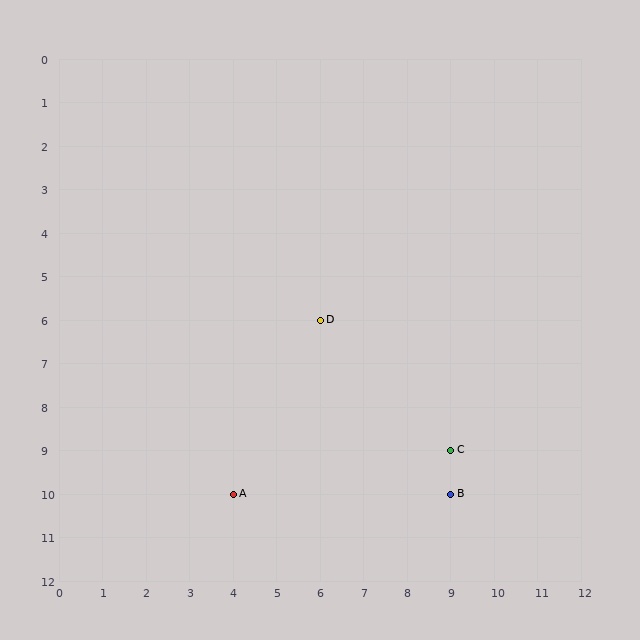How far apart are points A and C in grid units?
Points A and C are 5 columns and 1 row apart (about 5.1 grid units diagonally).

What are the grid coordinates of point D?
Point D is at grid coordinates (6, 6).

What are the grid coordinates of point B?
Point B is at grid coordinates (9, 10).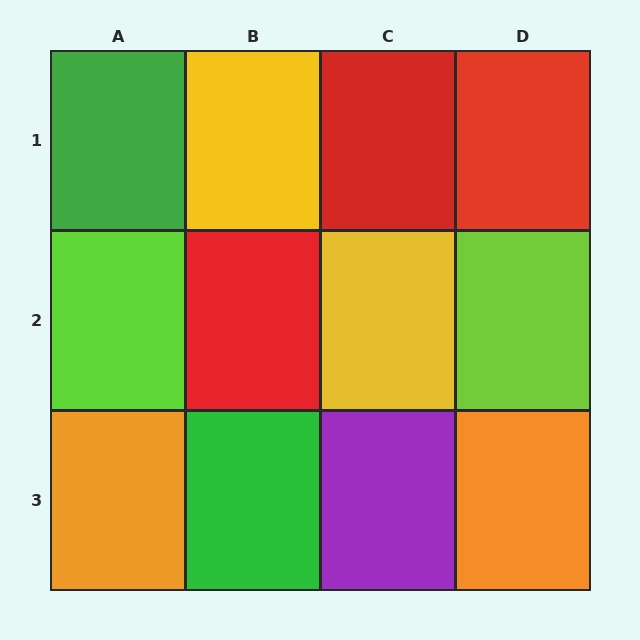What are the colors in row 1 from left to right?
Green, yellow, red, red.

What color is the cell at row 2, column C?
Yellow.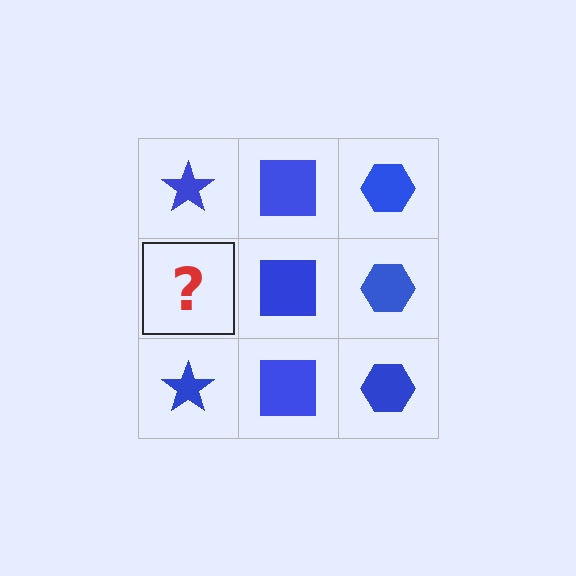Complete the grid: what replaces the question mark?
The question mark should be replaced with a blue star.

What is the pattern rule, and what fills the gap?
The rule is that each column has a consistent shape. The gap should be filled with a blue star.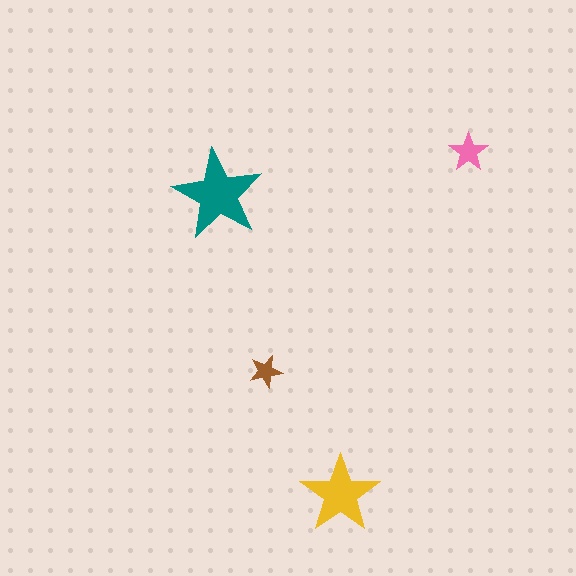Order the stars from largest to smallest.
the teal one, the yellow one, the pink one, the brown one.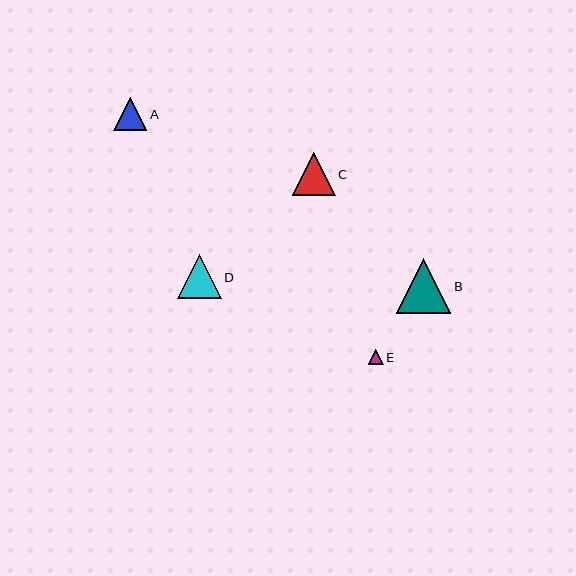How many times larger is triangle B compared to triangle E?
Triangle B is approximately 3.6 times the size of triangle E.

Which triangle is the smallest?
Triangle E is the smallest with a size of approximately 15 pixels.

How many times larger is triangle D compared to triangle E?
Triangle D is approximately 2.9 times the size of triangle E.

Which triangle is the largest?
Triangle B is the largest with a size of approximately 55 pixels.